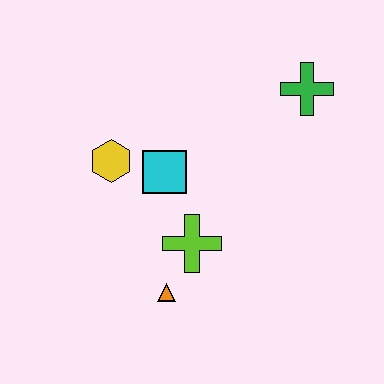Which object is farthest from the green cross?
The orange triangle is farthest from the green cross.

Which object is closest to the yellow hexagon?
The cyan square is closest to the yellow hexagon.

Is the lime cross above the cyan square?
No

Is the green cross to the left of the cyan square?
No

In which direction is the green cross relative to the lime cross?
The green cross is above the lime cross.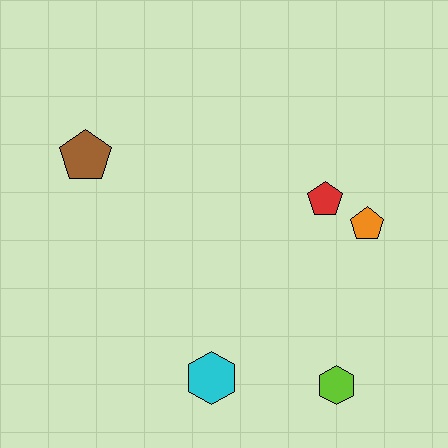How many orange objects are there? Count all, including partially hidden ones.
There is 1 orange object.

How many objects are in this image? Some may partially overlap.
There are 5 objects.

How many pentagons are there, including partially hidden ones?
There are 3 pentagons.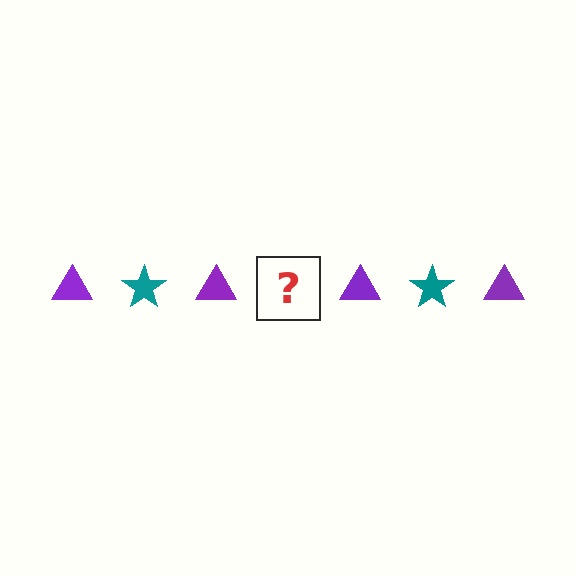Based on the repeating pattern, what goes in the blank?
The blank should be a teal star.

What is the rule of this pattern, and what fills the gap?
The rule is that the pattern alternates between purple triangle and teal star. The gap should be filled with a teal star.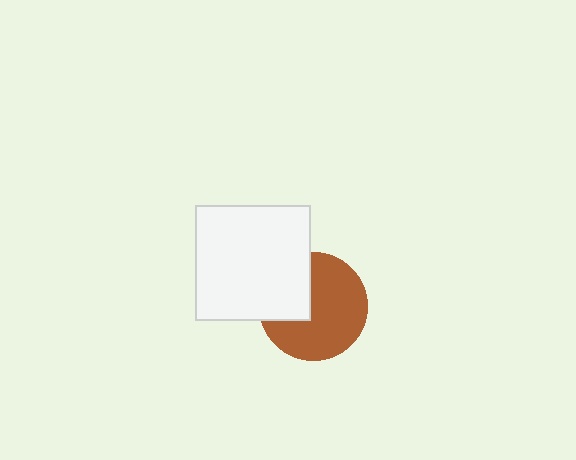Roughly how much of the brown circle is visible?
Most of it is visible (roughly 68%).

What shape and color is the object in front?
The object in front is a white square.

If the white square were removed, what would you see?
You would see the complete brown circle.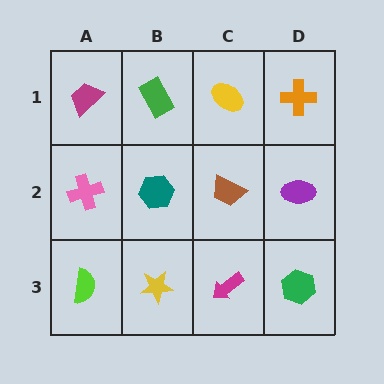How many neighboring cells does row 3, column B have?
3.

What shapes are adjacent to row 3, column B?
A teal hexagon (row 2, column B), a lime semicircle (row 3, column A), a magenta arrow (row 3, column C).